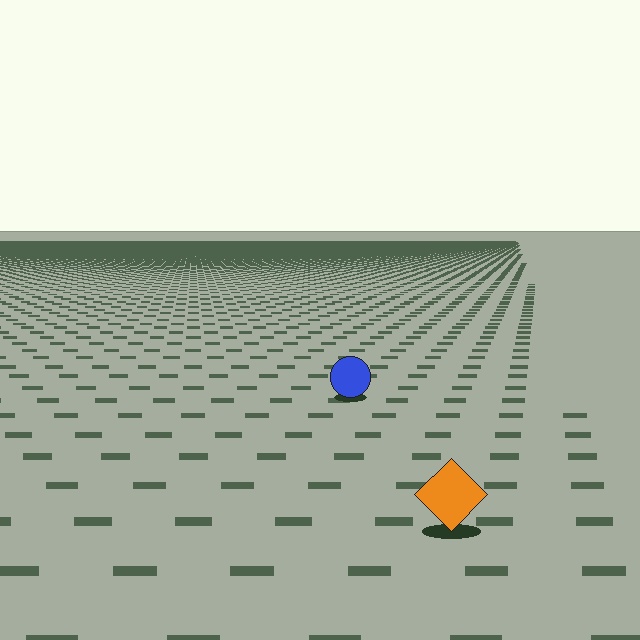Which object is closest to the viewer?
The orange diamond is closest. The texture marks near it are larger and more spread out.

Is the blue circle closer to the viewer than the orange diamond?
No. The orange diamond is closer — you can tell from the texture gradient: the ground texture is coarser near it.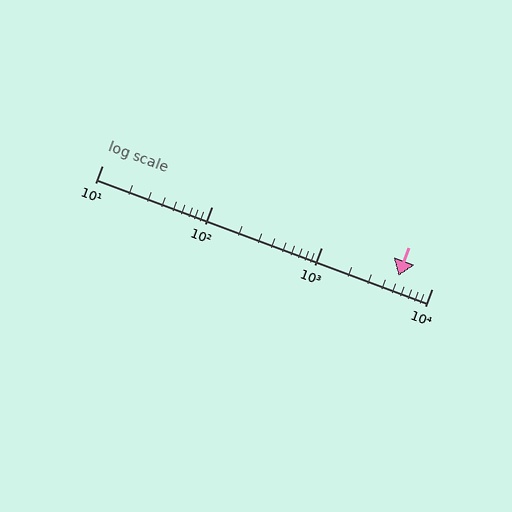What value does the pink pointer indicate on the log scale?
The pointer indicates approximately 5000.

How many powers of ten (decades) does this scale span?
The scale spans 3 decades, from 10 to 10000.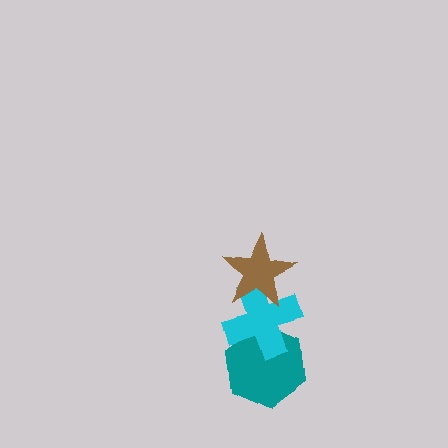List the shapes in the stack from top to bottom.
From top to bottom: the brown star, the cyan cross, the teal hexagon.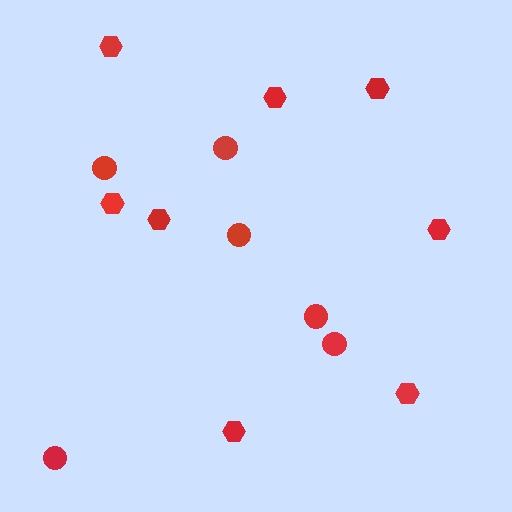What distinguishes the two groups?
There are 2 groups: one group of hexagons (8) and one group of circles (6).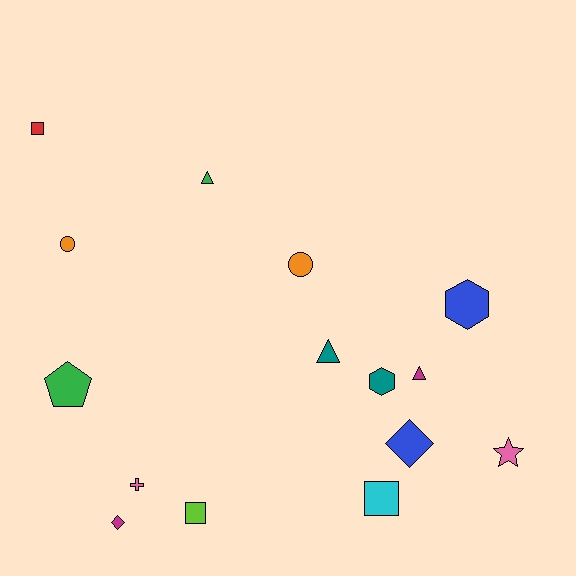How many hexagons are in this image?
There are 2 hexagons.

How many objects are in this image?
There are 15 objects.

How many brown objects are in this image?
There are no brown objects.